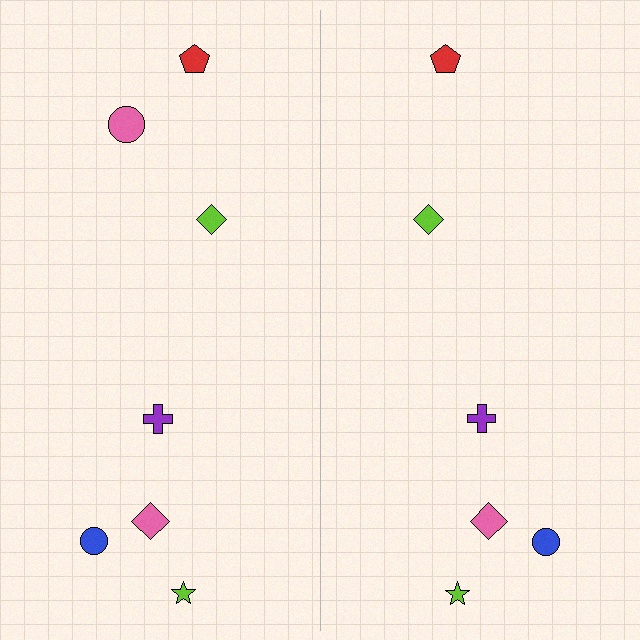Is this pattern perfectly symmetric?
No, the pattern is not perfectly symmetric. A pink circle is missing from the right side.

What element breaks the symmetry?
A pink circle is missing from the right side.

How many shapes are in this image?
There are 13 shapes in this image.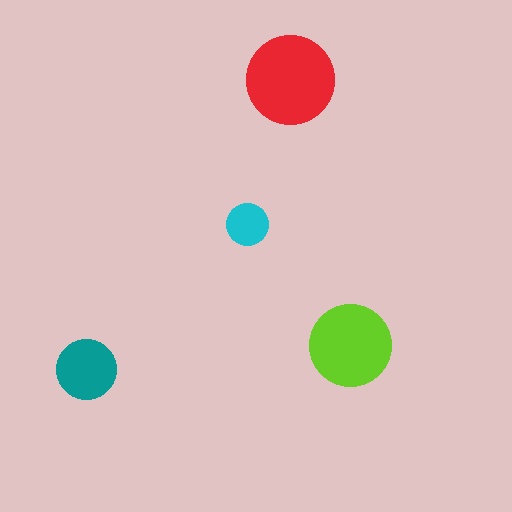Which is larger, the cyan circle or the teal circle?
The teal one.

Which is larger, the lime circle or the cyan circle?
The lime one.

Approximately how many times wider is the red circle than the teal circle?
About 1.5 times wider.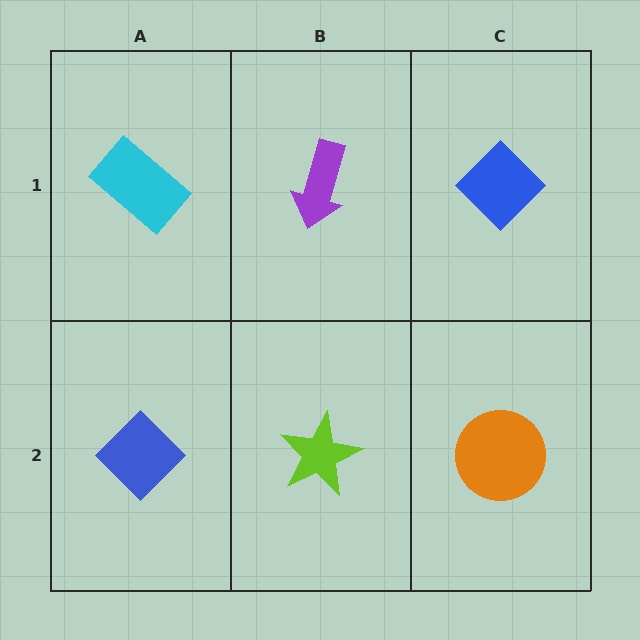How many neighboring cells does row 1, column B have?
3.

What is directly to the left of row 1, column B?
A cyan rectangle.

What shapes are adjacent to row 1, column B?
A lime star (row 2, column B), a cyan rectangle (row 1, column A), a blue diamond (row 1, column C).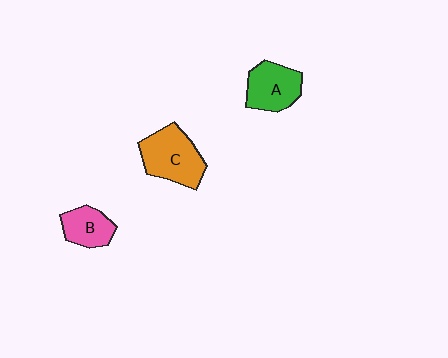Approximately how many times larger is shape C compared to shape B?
Approximately 1.7 times.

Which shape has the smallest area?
Shape B (pink).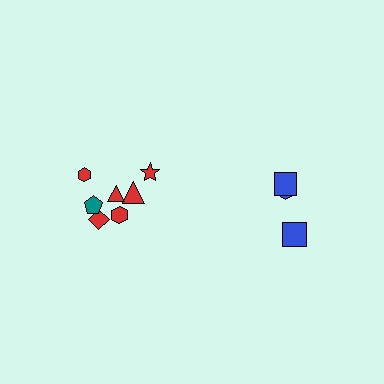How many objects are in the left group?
There are 7 objects.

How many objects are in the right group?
There are 3 objects.